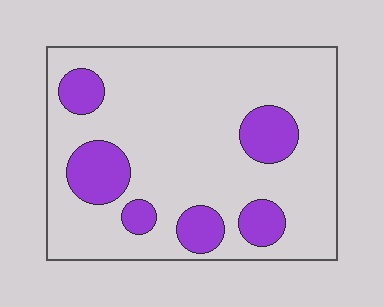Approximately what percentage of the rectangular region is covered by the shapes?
Approximately 20%.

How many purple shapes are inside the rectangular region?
6.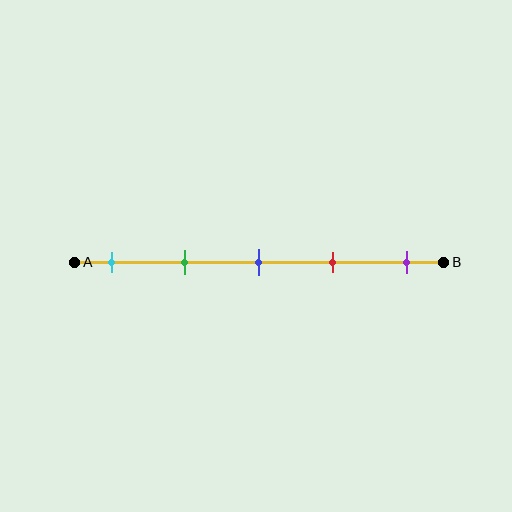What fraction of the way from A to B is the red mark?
The red mark is approximately 70% (0.7) of the way from A to B.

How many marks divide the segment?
There are 5 marks dividing the segment.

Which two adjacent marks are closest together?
The blue and red marks are the closest adjacent pair.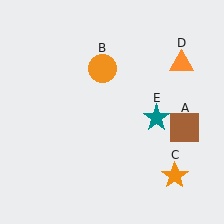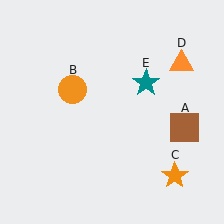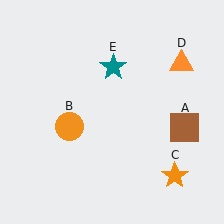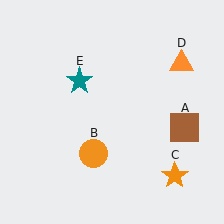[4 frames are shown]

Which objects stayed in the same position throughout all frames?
Brown square (object A) and orange star (object C) and orange triangle (object D) remained stationary.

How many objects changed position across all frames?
2 objects changed position: orange circle (object B), teal star (object E).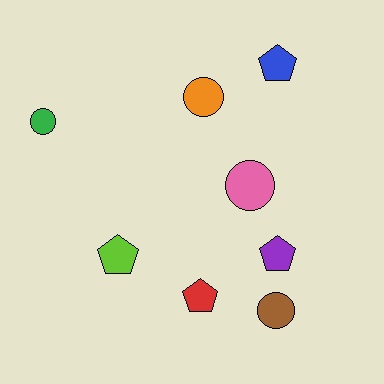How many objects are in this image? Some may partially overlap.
There are 8 objects.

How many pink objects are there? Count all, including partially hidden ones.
There is 1 pink object.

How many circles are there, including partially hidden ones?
There are 4 circles.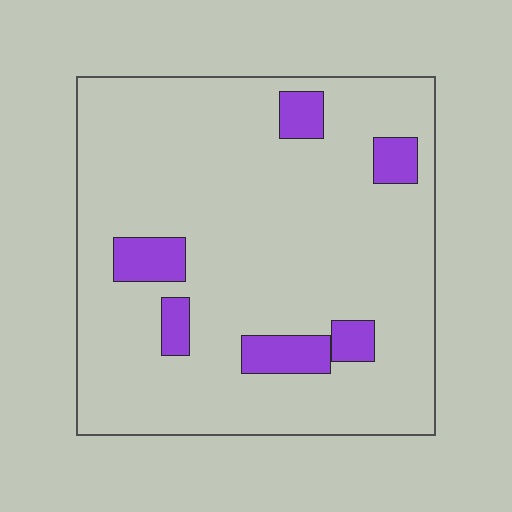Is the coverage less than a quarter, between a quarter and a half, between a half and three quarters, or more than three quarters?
Less than a quarter.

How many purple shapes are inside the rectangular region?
6.